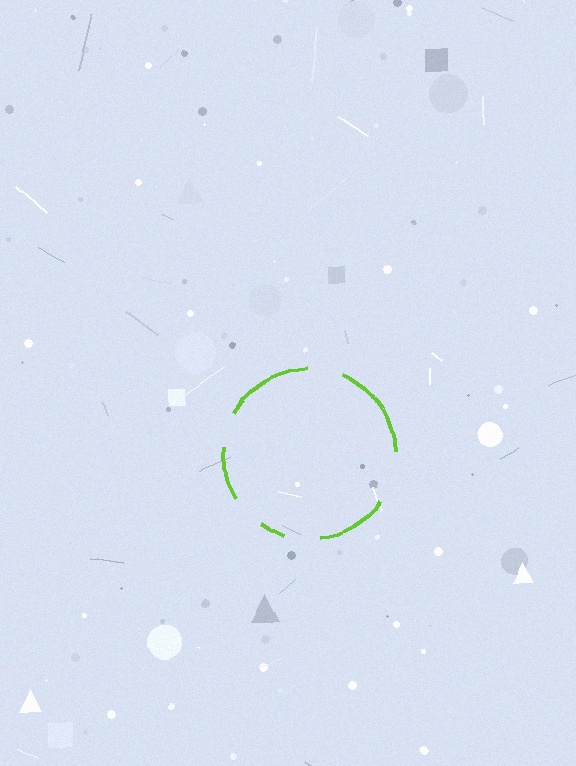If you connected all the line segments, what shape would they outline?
They would outline a circle.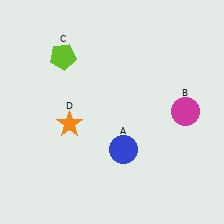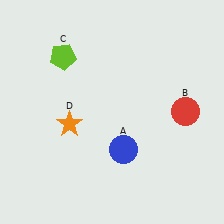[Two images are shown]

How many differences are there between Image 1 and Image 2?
There is 1 difference between the two images.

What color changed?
The circle (B) changed from magenta in Image 1 to red in Image 2.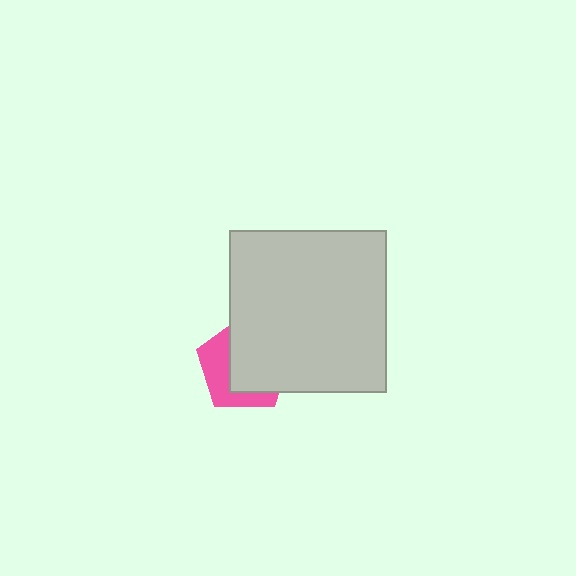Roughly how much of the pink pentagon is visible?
A small part of it is visible (roughly 40%).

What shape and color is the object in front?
The object in front is a light gray rectangle.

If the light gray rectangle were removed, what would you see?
You would see the complete pink pentagon.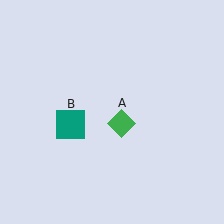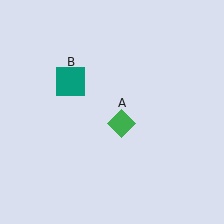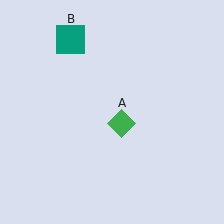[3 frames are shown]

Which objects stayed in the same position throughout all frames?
Green diamond (object A) remained stationary.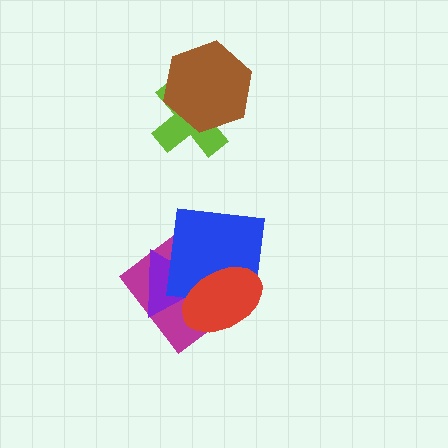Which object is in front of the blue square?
The red ellipse is in front of the blue square.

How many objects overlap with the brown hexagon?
1 object overlaps with the brown hexagon.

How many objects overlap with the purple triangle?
3 objects overlap with the purple triangle.